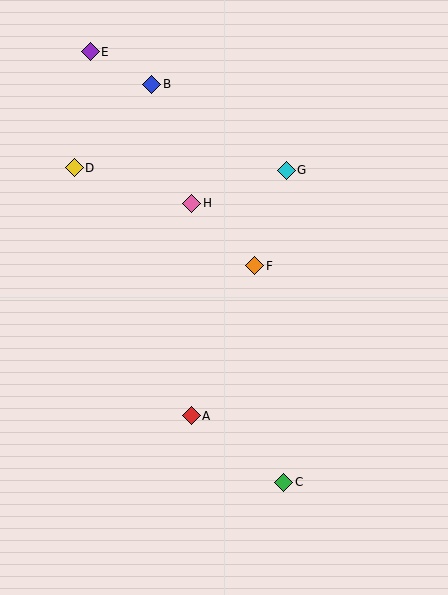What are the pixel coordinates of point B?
Point B is at (152, 84).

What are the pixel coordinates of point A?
Point A is at (191, 416).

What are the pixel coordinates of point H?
Point H is at (192, 203).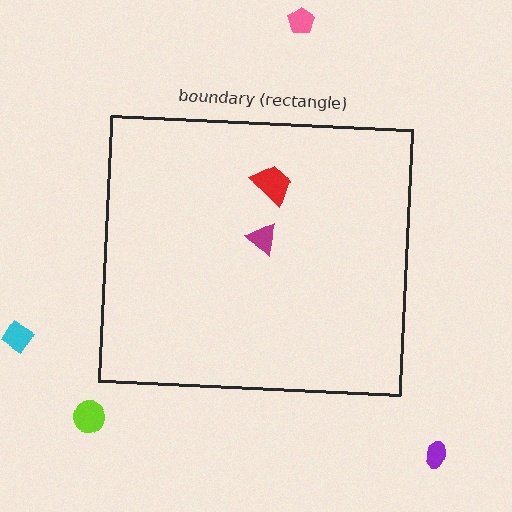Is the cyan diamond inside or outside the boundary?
Outside.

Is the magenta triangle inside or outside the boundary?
Inside.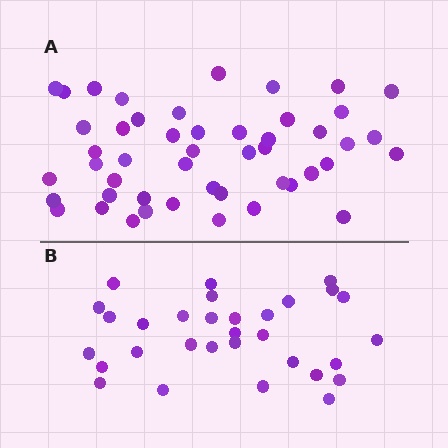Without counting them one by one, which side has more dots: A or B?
Region A (the top region) has more dots.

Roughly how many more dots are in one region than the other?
Region A has approximately 15 more dots than region B.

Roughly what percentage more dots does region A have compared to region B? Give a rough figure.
About 55% more.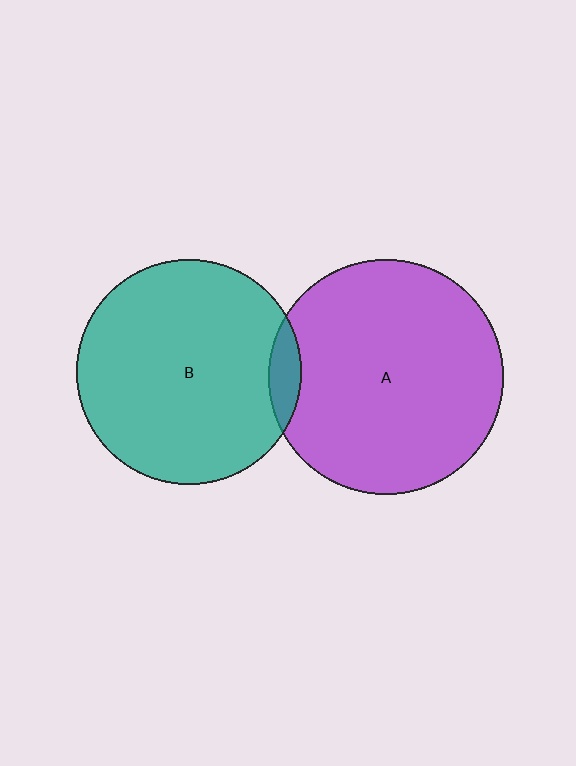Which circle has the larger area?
Circle A (purple).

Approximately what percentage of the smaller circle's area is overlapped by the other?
Approximately 5%.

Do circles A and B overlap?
Yes.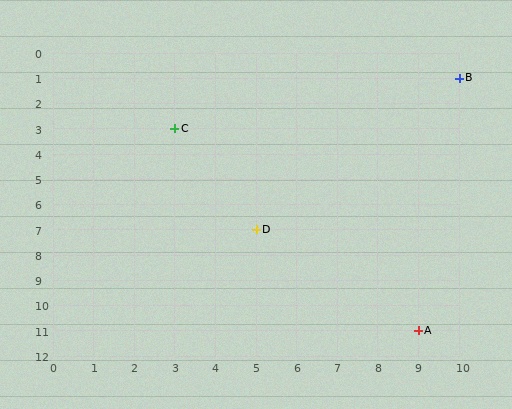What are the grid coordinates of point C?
Point C is at grid coordinates (3, 3).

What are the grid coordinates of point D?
Point D is at grid coordinates (5, 7).